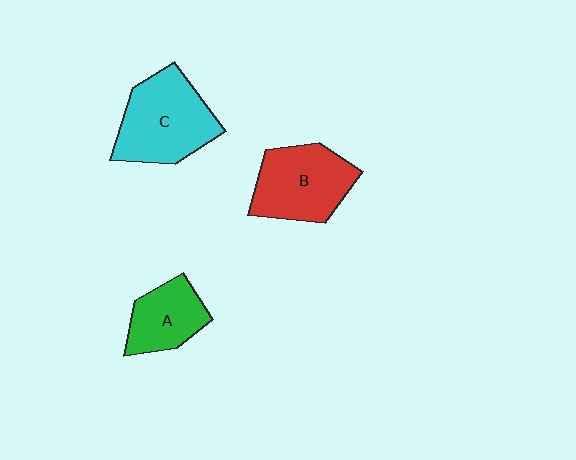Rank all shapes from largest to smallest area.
From largest to smallest: C (cyan), B (red), A (green).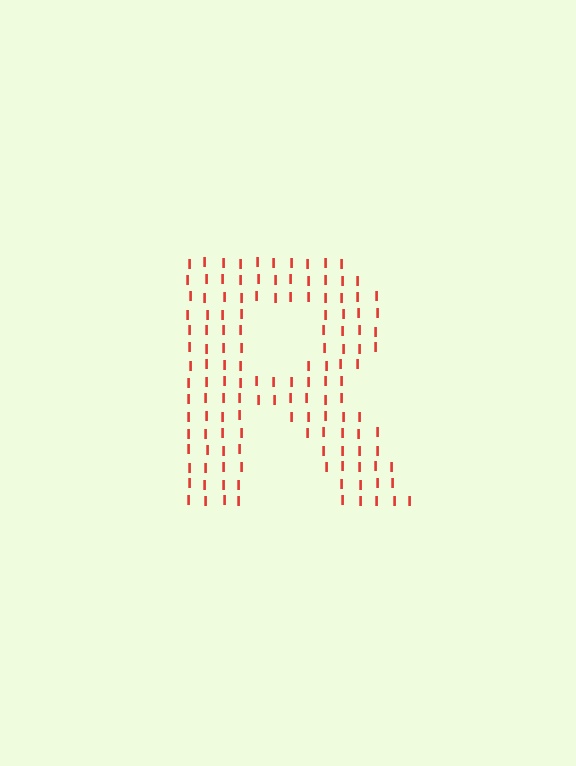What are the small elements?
The small elements are letter I's.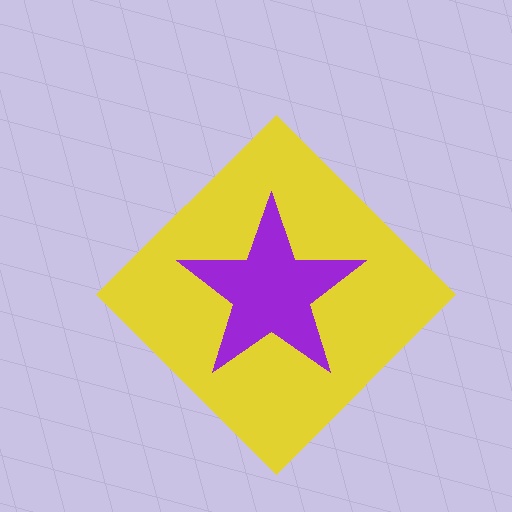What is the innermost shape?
The purple star.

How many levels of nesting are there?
2.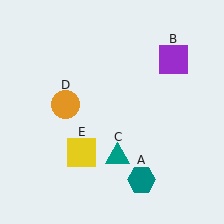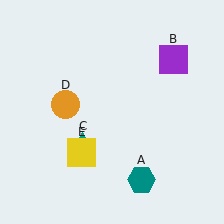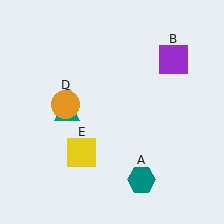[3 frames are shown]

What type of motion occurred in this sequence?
The teal triangle (object C) rotated clockwise around the center of the scene.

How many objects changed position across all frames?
1 object changed position: teal triangle (object C).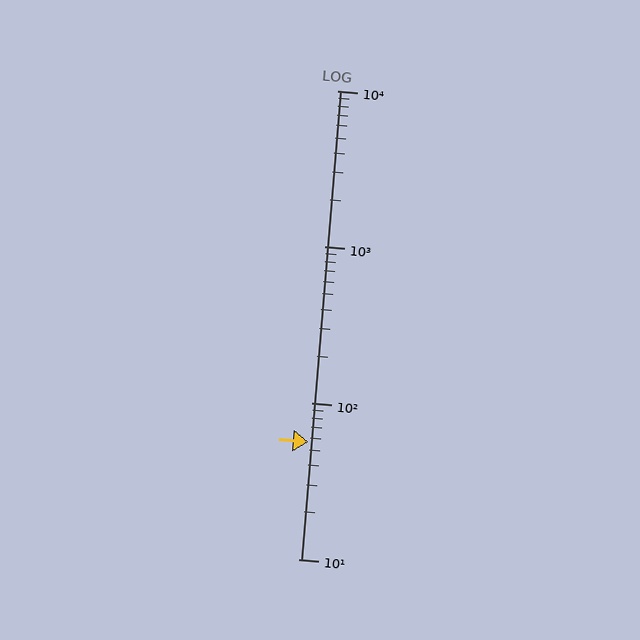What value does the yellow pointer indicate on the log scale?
The pointer indicates approximately 56.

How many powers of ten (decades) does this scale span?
The scale spans 3 decades, from 10 to 10000.